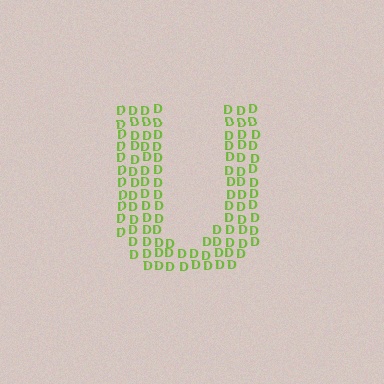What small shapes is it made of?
It is made of small letter D's.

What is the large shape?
The large shape is the letter U.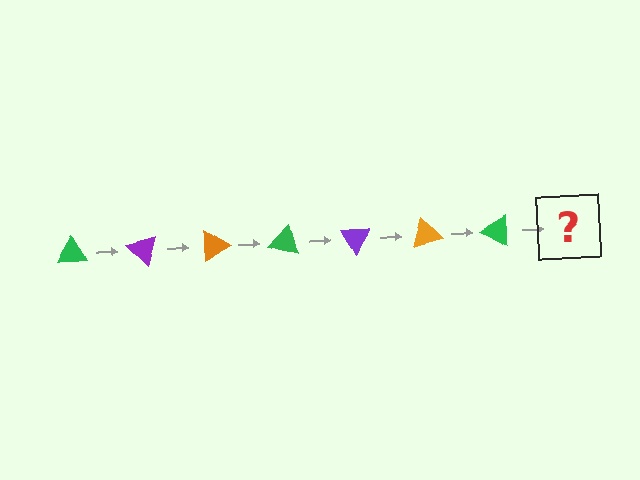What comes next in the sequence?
The next element should be a purple triangle, rotated 315 degrees from the start.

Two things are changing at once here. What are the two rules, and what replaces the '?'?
The two rules are that it rotates 45 degrees each step and the color cycles through green, purple, and orange. The '?' should be a purple triangle, rotated 315 degrees from the start.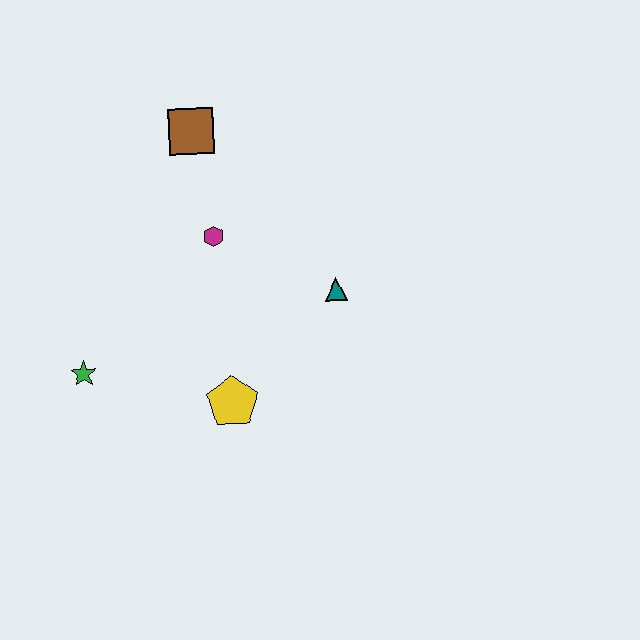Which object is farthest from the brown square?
The yellow pentagon is farthest from the brown square.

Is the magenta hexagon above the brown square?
No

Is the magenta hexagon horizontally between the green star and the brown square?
No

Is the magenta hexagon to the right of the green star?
Yes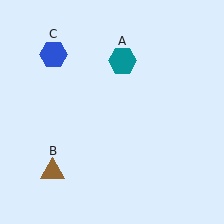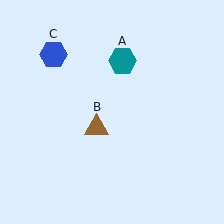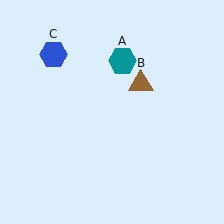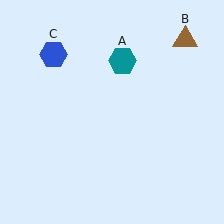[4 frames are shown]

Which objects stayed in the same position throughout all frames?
Teal hexagon (object A) and blue hexagon (object C) remained stationary.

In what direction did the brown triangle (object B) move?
The brown triangle (object B) moved up and to the right.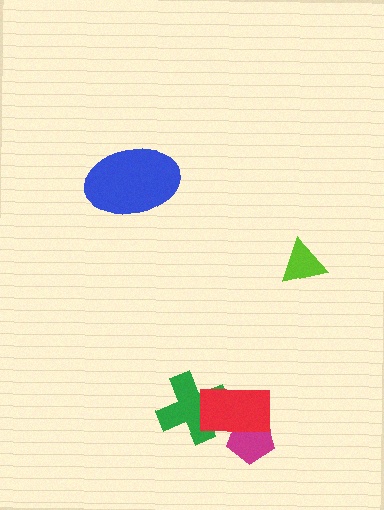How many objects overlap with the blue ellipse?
0 objects overlap with the blue ellipse.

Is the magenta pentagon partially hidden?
Yes, it is partially covered by another shape.